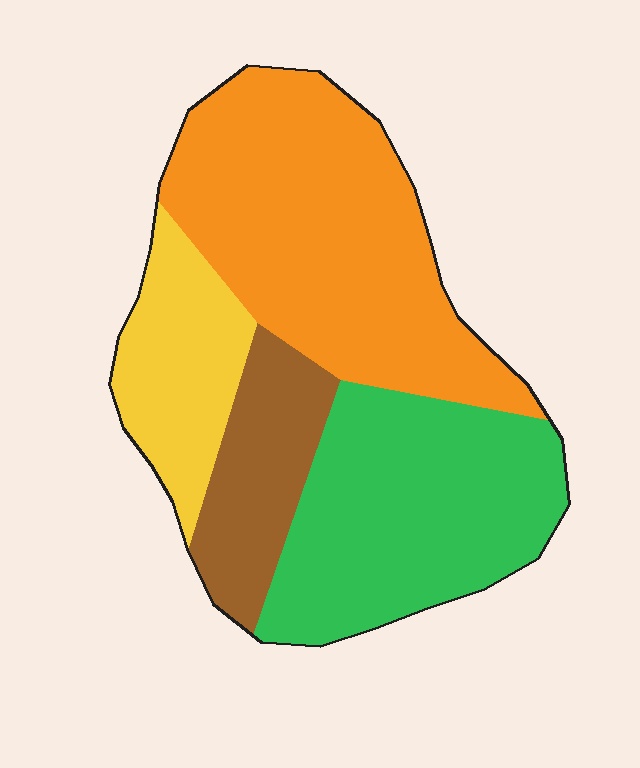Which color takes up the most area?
Orange, at roughly 40%.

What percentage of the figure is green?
Green covers around 30% of the figure.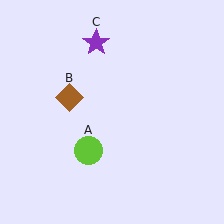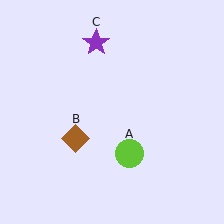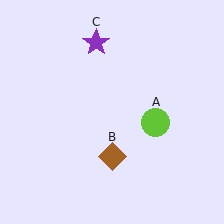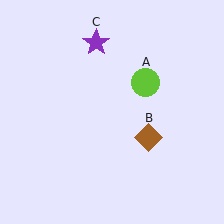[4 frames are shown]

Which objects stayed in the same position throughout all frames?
Purple star (object C) remained stationary.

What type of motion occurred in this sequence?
The lime circle (object A), brown diamond (object B) rotated counterclockwise around the center of the scene.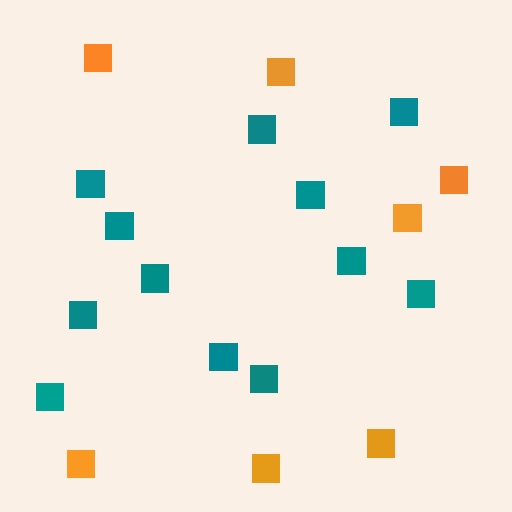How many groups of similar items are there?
There are 2 groups: one group of orange squares (7) and one group of teal squares (12).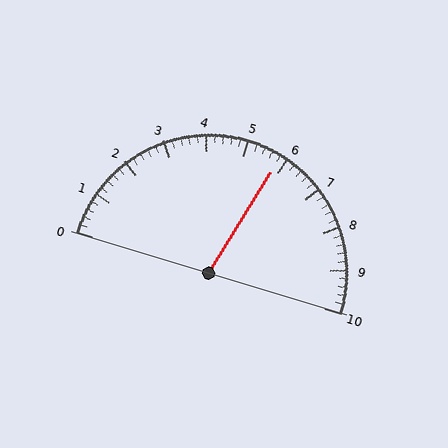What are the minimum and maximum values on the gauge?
The gauge ranges from 0 to 10.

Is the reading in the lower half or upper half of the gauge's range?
The reading is in the upper half of the range (0 to 10).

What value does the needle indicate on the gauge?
The needle indicates approximately 5.8.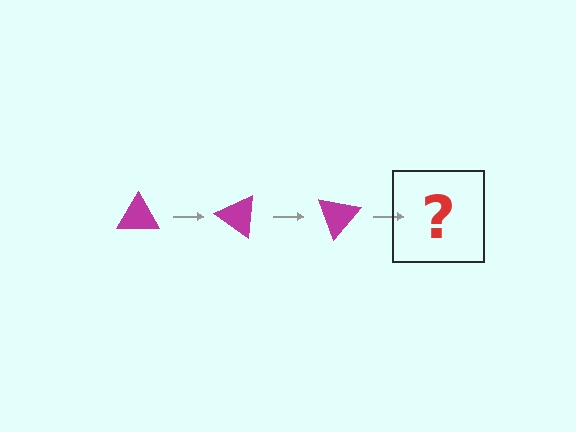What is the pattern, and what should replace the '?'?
The pattern is that the triangle rotates 35 degrees each step. The '?' should be a magenta triangle rotated 105 degrees.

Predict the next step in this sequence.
The next step is a magenta triangle rotated 105 degrees.